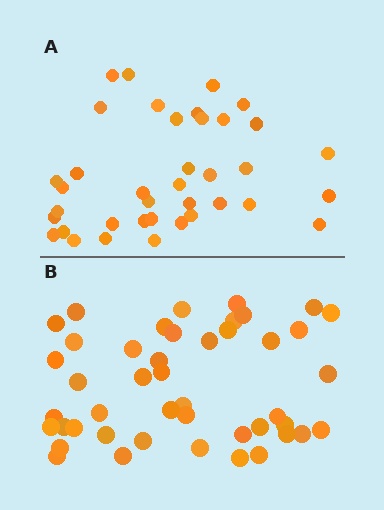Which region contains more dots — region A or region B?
Region B (the bottom region) has more dots.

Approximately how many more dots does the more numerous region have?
Region B has roughly 8 or so more dots than region A.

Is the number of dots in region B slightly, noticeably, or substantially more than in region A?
Region B has only slightly more — the two regions are fairly close. The ratio is roughly 1.2 to 1.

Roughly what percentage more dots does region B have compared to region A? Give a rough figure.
About 20% more.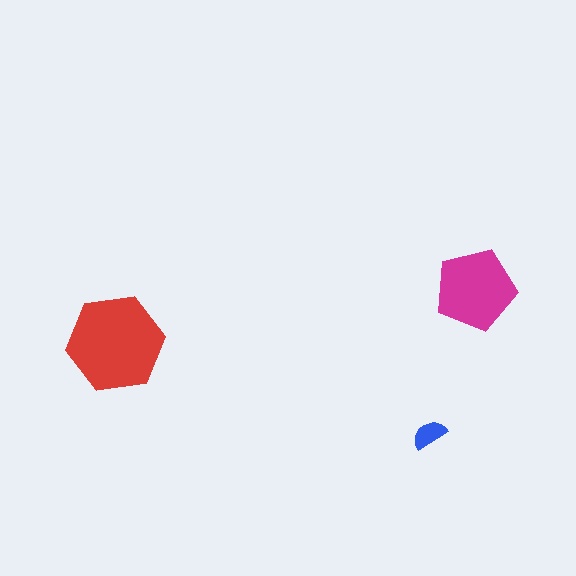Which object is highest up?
The magenta pentagon is topmost.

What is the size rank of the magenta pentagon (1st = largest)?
2nd.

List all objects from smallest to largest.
The blue semicircle, the magenta pentagon, the red hexagon.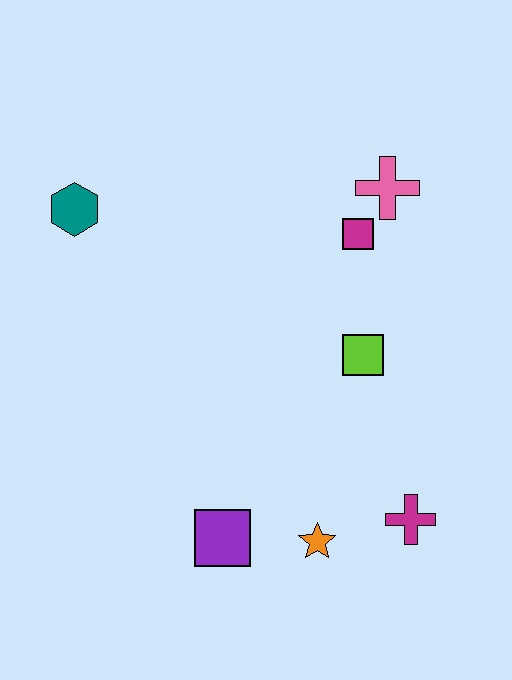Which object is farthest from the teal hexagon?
The magenta cross is farthest from the teal hexagon.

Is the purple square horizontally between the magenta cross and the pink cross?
No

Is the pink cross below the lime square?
No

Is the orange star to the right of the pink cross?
No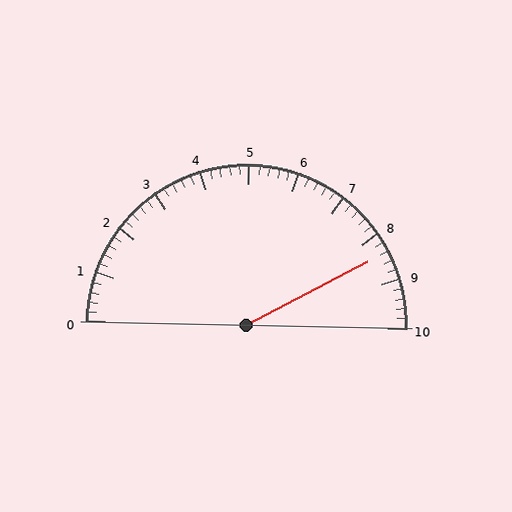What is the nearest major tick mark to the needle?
The nearest major tick mark is 8.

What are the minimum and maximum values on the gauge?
The gauge ranges from 0 to 10.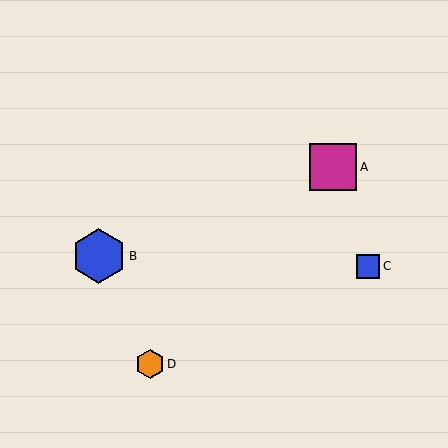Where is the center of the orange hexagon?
The center of the orange hexagon is at (150, 364).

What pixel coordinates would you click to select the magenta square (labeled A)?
Click at (333, 167) to select the magenta square A.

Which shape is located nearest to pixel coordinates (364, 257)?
The blue square (labeled C) at (368, 266) is nearest to that location.